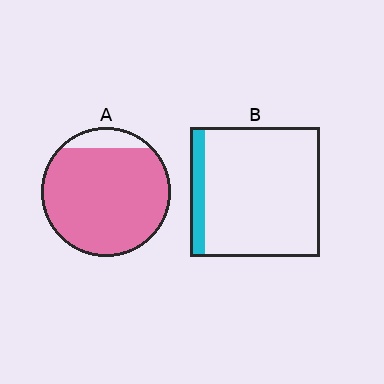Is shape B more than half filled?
No.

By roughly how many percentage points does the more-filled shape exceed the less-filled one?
By roughly 80 percentage points (A over B).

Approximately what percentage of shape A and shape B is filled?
A is approximately 90% and B is approximately 10%.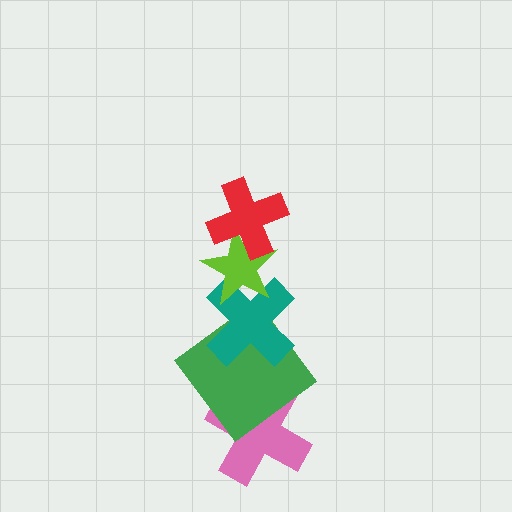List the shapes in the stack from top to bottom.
From top to bottom: the red cross, the lime star, the teal cross, the green diamond, the pink cross.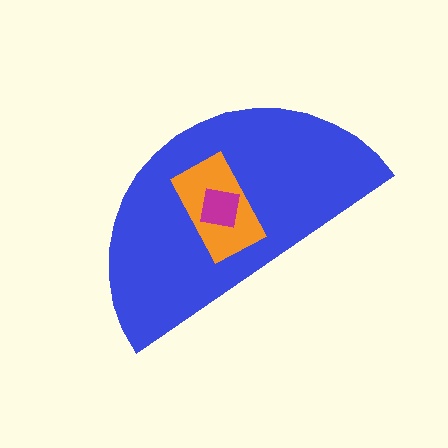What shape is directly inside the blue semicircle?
The orange rectangle.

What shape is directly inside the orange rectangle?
The magenta square.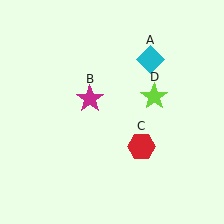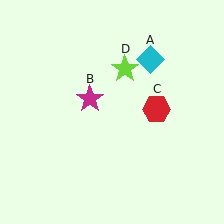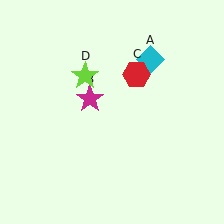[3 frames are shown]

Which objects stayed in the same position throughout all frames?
Cyan diamond (object A) and magenta star (object B) remained stationary.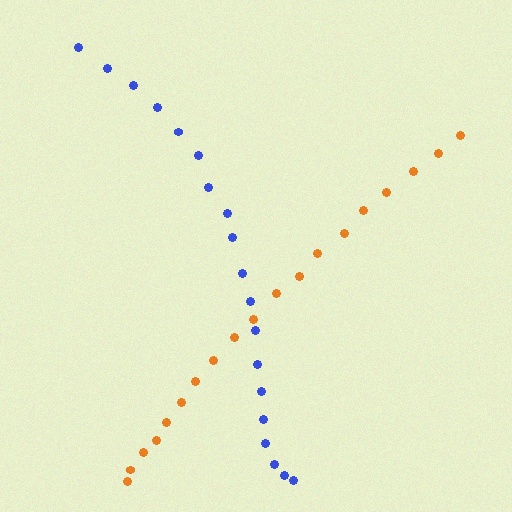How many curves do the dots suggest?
There are 2 distinct paths.